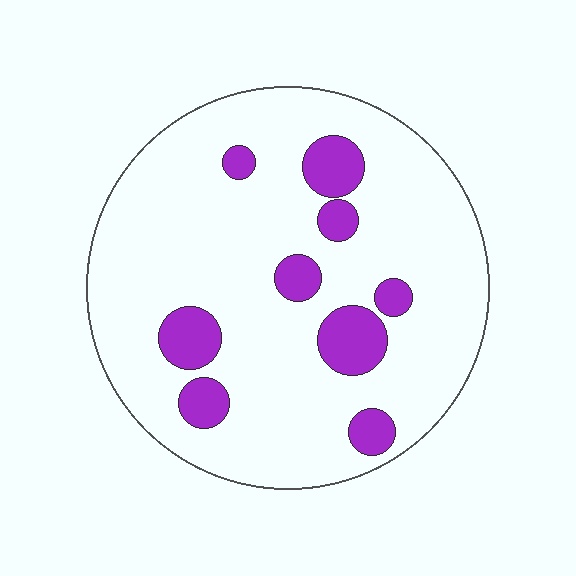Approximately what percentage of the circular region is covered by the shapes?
Approximately 15%.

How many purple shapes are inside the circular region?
9.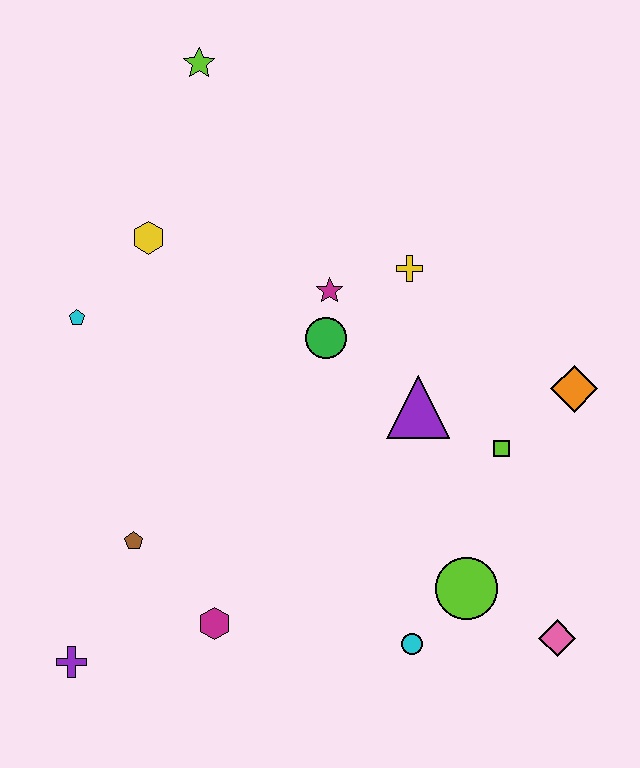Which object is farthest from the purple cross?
The lime star is farthest from the purple cross.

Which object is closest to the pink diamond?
The lime circle is closest to the pink diamond.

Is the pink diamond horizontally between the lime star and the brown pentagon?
No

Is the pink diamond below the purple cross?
No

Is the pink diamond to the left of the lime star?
No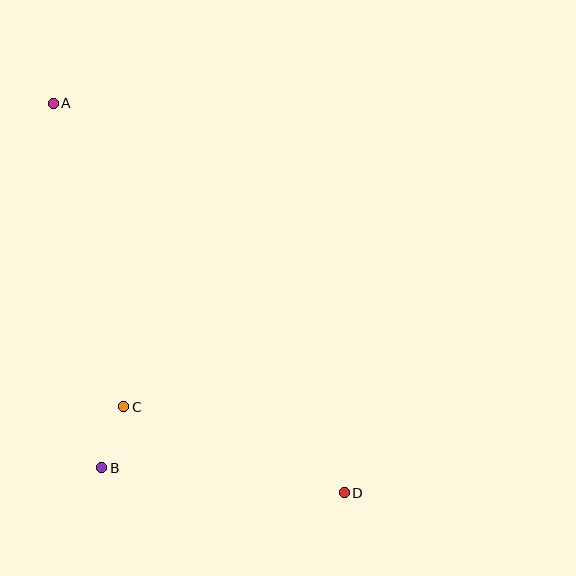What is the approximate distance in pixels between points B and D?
The distance between B and D is approximately 244 pixels.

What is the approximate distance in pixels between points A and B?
The distance between A and B is approximately 367 pixels.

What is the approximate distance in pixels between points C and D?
The distance between C and D is approximately 237 pixels.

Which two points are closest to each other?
Points B and C are closest to each other.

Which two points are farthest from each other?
Points A and D are farthest from each other.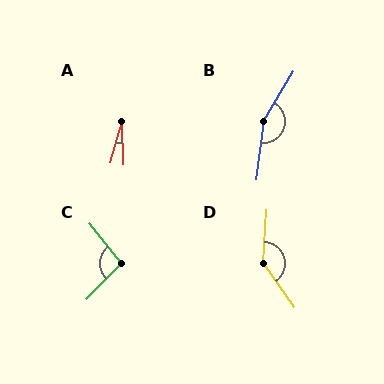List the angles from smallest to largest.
A (18°), C (97°), D (141°), B (156°).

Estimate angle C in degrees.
Approximately 97 degrees.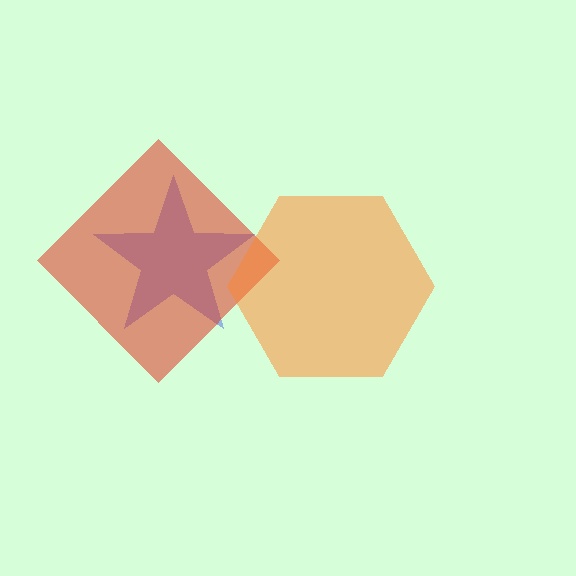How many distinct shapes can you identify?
There are 3 distinct shapes: a blue star, a red diamond, an orange hexagon.